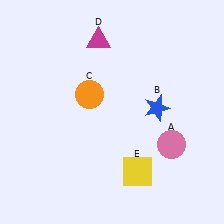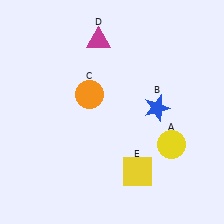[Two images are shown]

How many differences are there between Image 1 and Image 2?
There is 1 difference between the two images.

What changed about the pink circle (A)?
In Image 1, A is pink. In Image 2, it changed to yellow.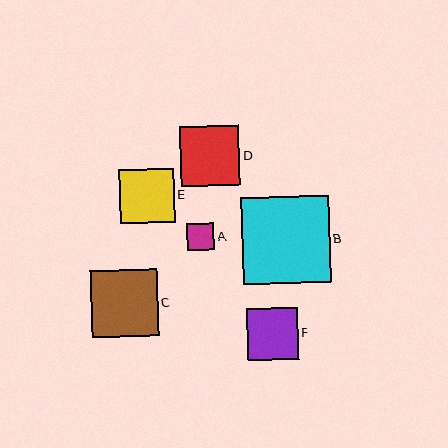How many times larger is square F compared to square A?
Square F is approximately 1.9 times the size of square A.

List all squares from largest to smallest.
From largest to smallest: B, C, D, E, F, A.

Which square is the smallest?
Square A is the smallest with a size of approximately 27 pixels.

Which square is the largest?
Square B is the largest with a size of approximately 87 pixels.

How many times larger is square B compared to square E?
Square B is approximately 1.6 times the size of square E.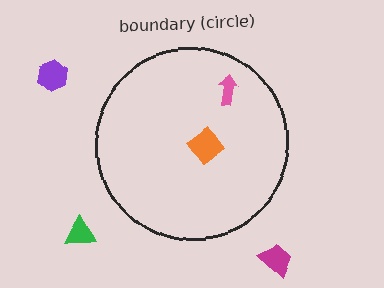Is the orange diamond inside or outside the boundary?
Inside.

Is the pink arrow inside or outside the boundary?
Inside.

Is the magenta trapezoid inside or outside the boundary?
Outside.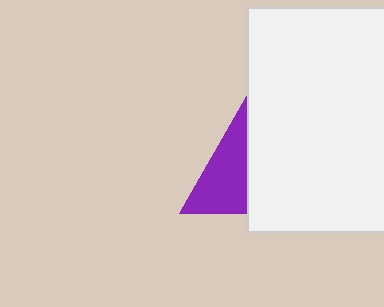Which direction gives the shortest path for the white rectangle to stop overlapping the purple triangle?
Moving right gives the shortest separation.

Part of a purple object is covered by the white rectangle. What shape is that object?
It is a triangle.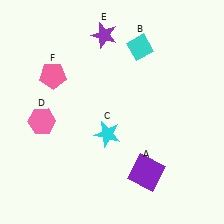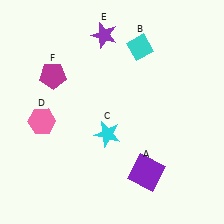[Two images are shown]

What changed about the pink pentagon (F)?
In Image 1, F is pink. In Image 2, it changed to magenta.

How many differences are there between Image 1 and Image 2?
There is 1 difference between the two images.